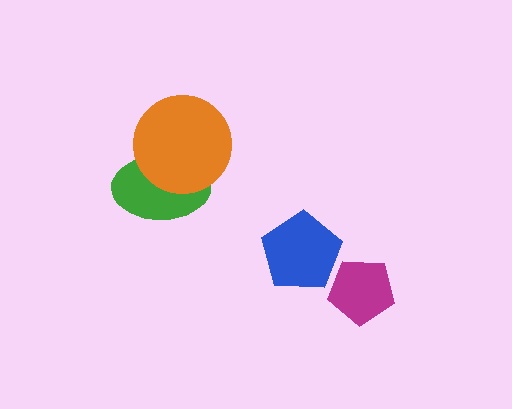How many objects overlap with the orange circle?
1 object overlaps with the orange circle.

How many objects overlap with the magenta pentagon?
0 objects overlap with the magenta pentagon.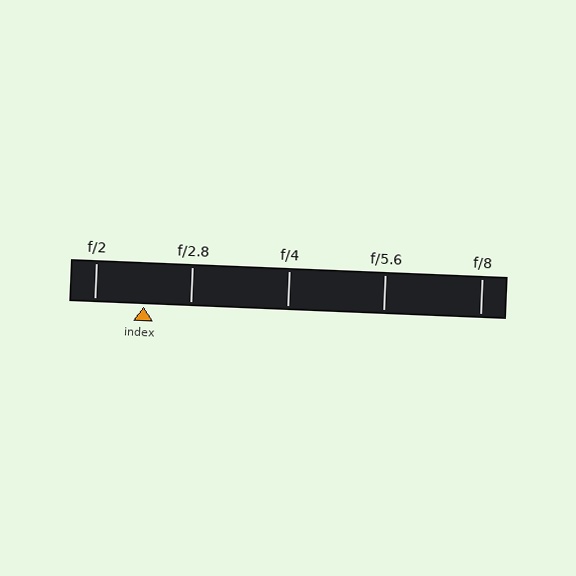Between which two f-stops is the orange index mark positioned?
The index mark is between f/2 and f/2.8.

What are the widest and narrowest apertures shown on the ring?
The widest aperture shown is f/2 and the narrowest is f/8.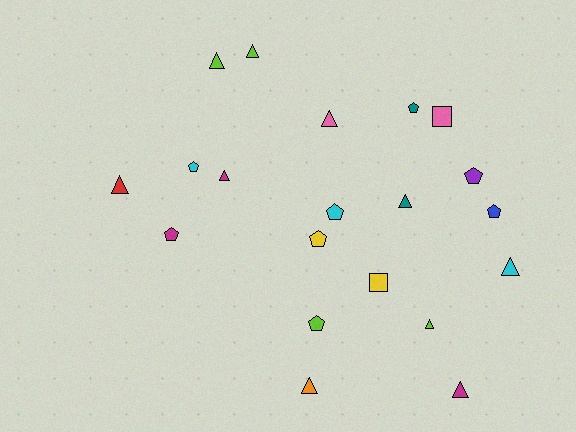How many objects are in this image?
There are 20 objects.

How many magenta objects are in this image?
There are 3 magenta objects.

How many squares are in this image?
There are 2 squares.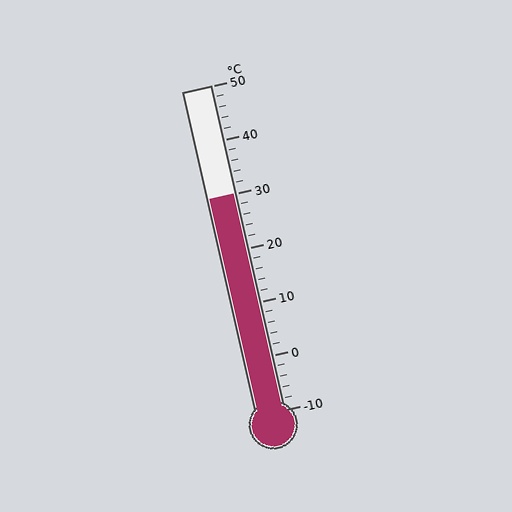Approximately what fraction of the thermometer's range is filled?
The thermometer is filled to approximately 65% of its range.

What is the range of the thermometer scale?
The thermometer scale ranges from -10°C to 50°C.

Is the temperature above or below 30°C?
The temperature is at 30°C.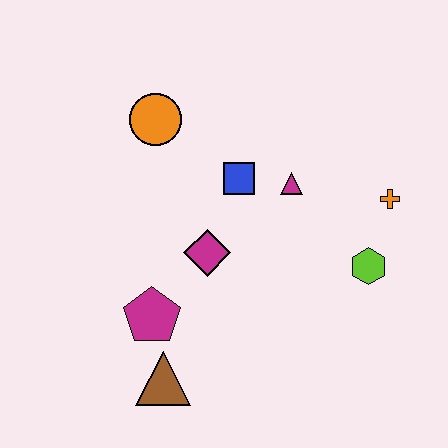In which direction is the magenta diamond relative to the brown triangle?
The magenta diamond is above the brown triangle.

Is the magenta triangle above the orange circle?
No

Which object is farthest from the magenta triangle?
The brown triangle is farthest from the magenta triangle.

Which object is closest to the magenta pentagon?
The brown triangle is closest to the magenta pentagon.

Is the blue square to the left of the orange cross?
Yes